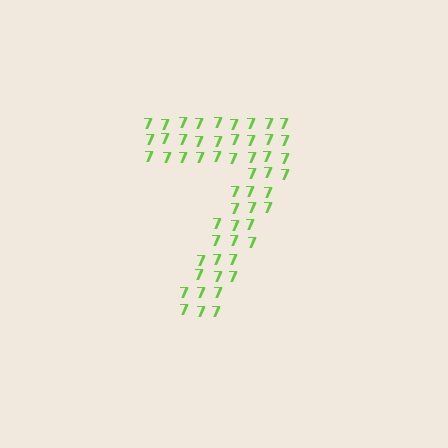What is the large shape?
The large shape is the digit 7.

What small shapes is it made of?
It is made of small digit 7's.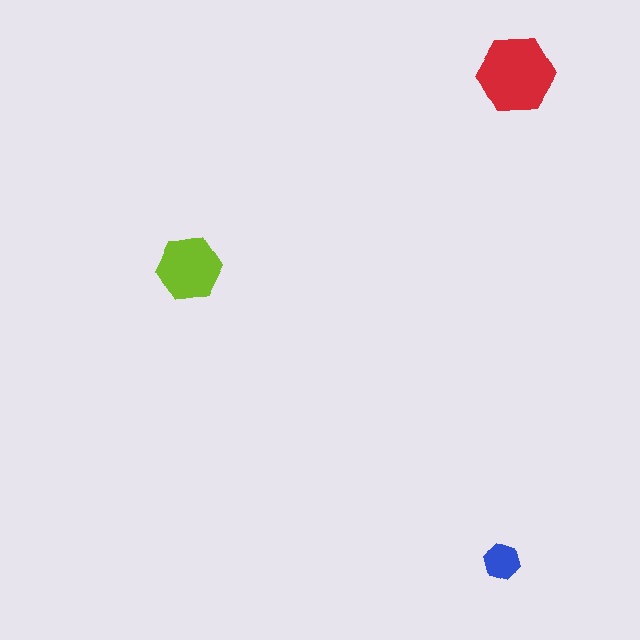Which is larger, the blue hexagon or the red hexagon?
The red one.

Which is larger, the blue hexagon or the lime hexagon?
The lime one.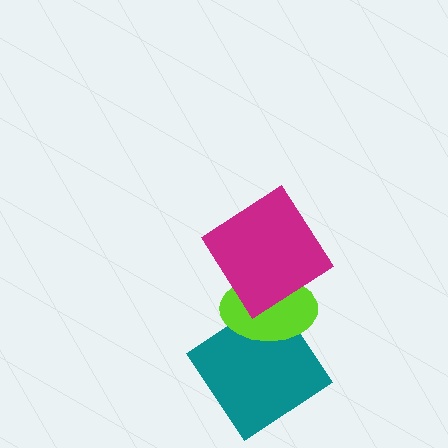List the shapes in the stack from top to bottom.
From top to bottom: the magenta diamond, the lime ellipse, the teal diamond.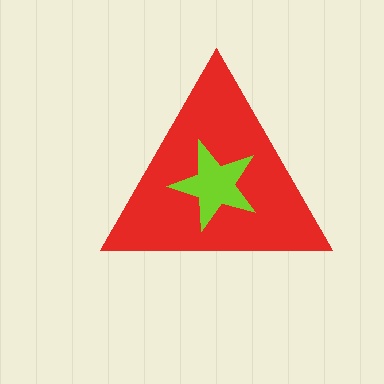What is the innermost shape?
The lime star.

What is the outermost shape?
The red triangle.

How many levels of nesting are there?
2.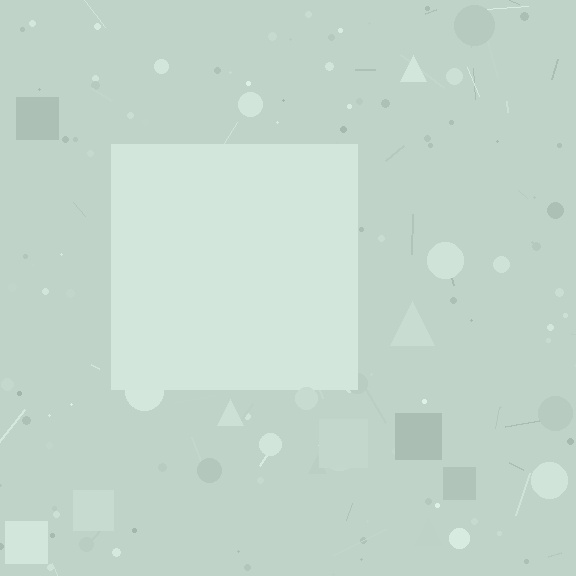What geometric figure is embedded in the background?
A square is embedded in the background.